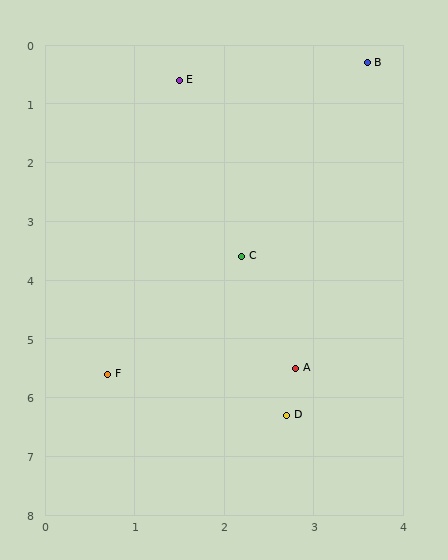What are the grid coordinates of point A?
Point A is at approximately (2.8, 5.5).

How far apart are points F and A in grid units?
Points F and A are about 2.1 grid units apart.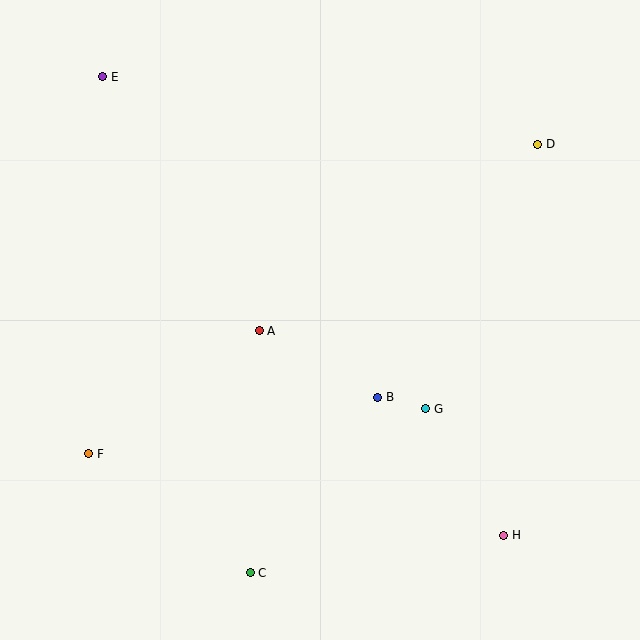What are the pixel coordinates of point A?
Point A is at (259, 331).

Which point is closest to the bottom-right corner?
Point H is closest to the bottom-right corner.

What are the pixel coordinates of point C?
Point C is at (250, 573).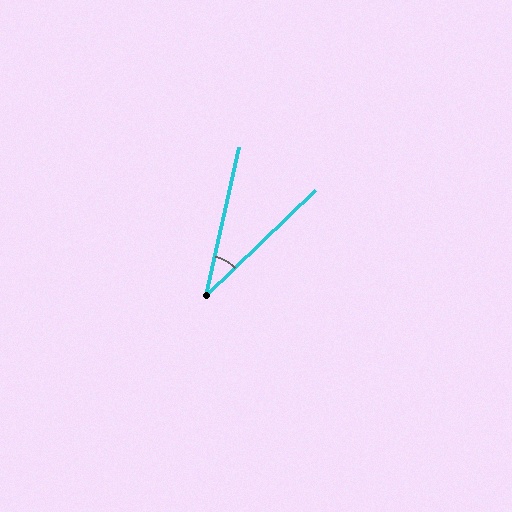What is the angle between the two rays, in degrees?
Approximately 34 degrees.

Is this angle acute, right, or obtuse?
It is acute.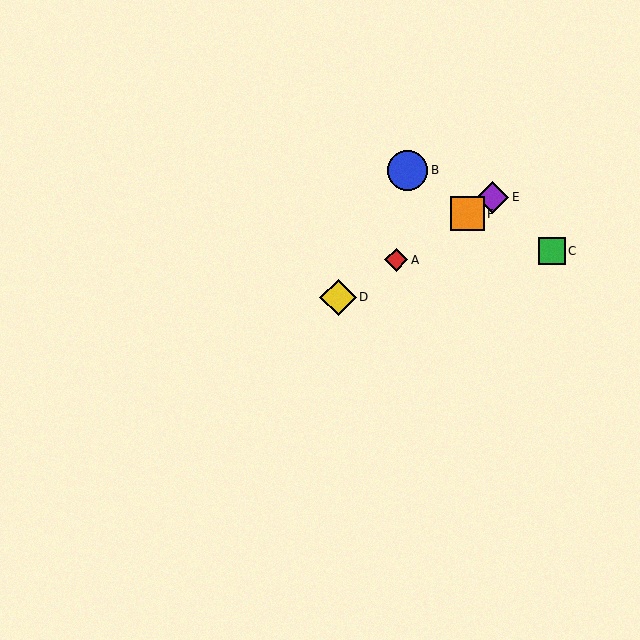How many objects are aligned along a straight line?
4 objects (A, D, E, F) are aligned along a straight line.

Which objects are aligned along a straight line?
Objects A, D, E, F are aligned along a straight line.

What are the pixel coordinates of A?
Object A is at (396, 260).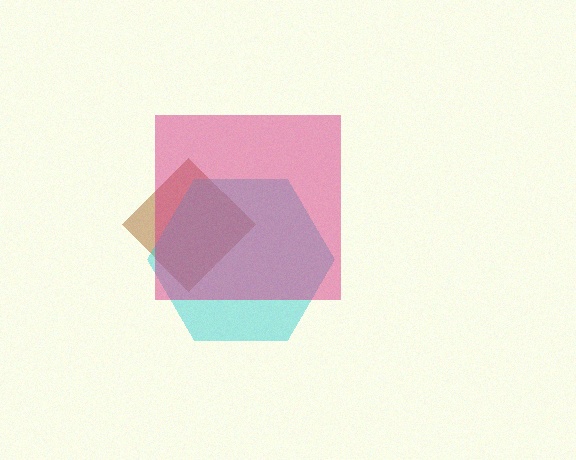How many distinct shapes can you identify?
There are 3 distinct shapes: a brown diamond, a cyan hexagon, a magenta square.